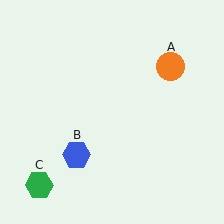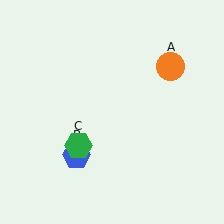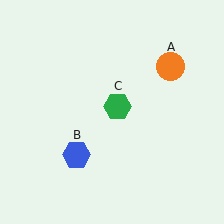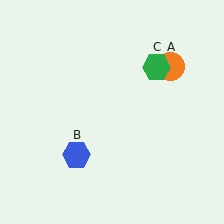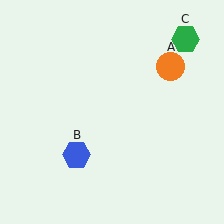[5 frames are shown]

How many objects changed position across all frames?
1 object changed position: green hexagon (object C).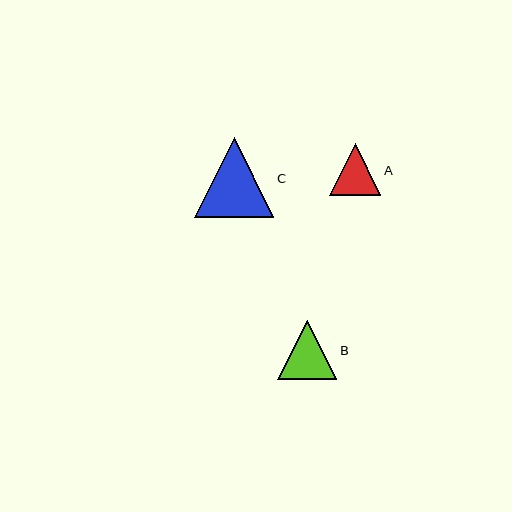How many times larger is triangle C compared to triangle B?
Triangle C is approximately 1.4 times the size of triangle B.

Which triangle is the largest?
Triangle C is the largest with a size of approximately 80 pixels.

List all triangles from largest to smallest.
From largest to smallest: C, B, A.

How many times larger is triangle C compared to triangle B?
Triangle C is approximately 1.4 times the size of triangle B.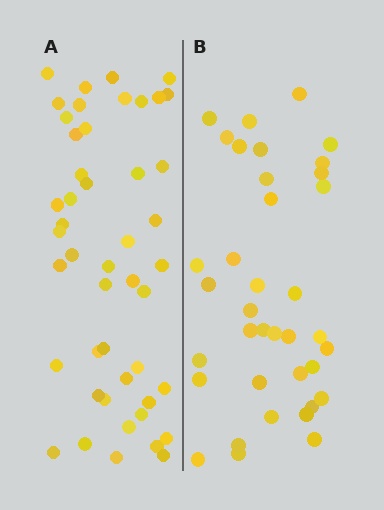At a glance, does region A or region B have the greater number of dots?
Region A (the left region) has more dots.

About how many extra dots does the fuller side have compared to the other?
Region A has roughly 10 or so more dots than region B.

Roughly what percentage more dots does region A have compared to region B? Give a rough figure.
About 25% more.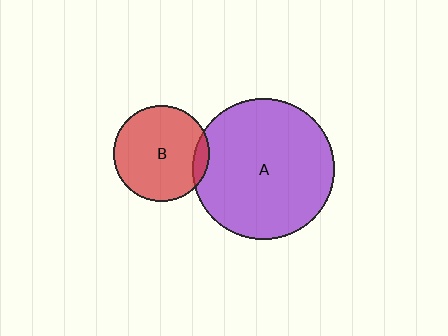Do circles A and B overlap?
Yes.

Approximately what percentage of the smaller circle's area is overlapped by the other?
Approximately 10%.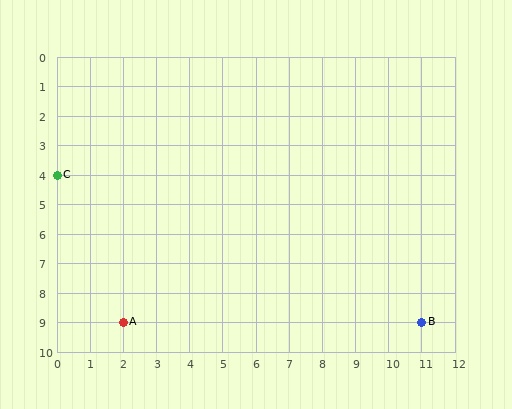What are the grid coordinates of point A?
Point A is at grid coordinates (2, 9).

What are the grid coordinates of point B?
Point B is at grid coordinates (11, 9).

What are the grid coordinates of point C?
Point C is at grid coordinates (0, 4).